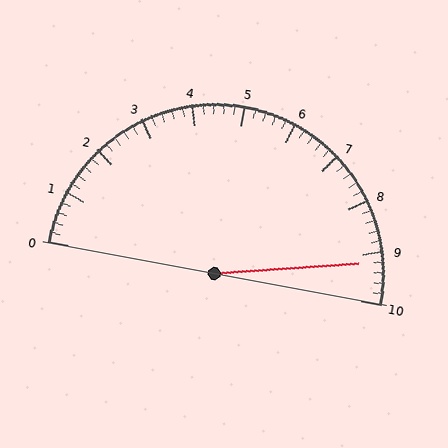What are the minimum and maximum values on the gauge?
The gauge ranges from 0 to 10.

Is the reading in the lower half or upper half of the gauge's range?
The reading is in the upper half of the range (0 to 10).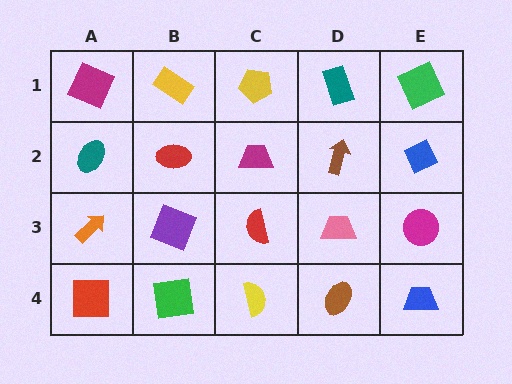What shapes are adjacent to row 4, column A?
An orange arrow (row 3, column A), a green square (row 4, column B).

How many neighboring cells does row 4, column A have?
2.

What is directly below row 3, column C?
A yellow semicircle.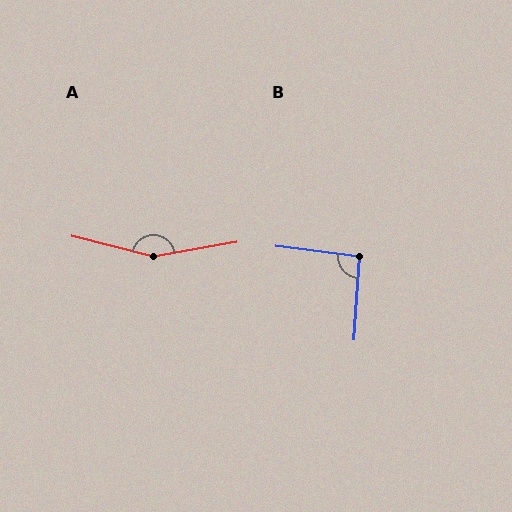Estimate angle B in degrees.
Approximately 93 degrees.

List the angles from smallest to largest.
B (93°), A (156°).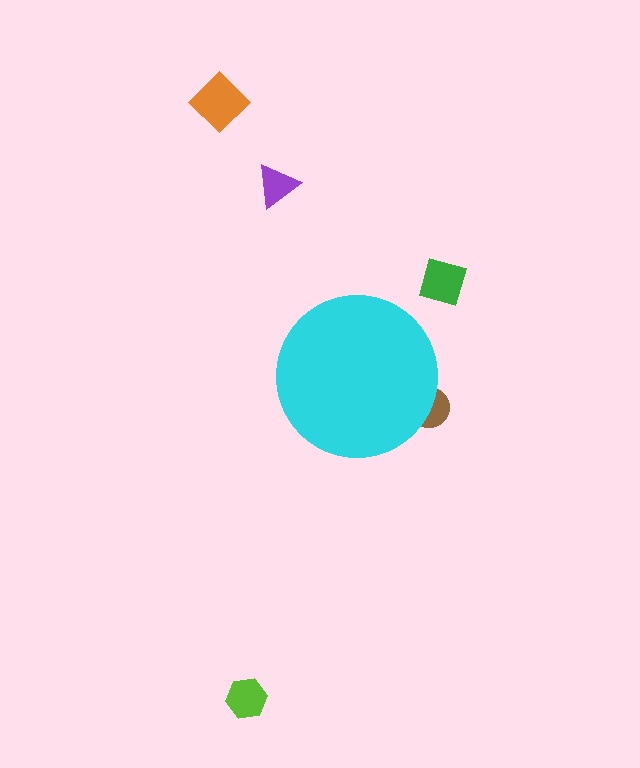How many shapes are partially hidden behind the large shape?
1 shape is partially hidden.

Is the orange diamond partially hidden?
No, the orange diamond is fully visible.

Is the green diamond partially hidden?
No, the green diamond is fully visible.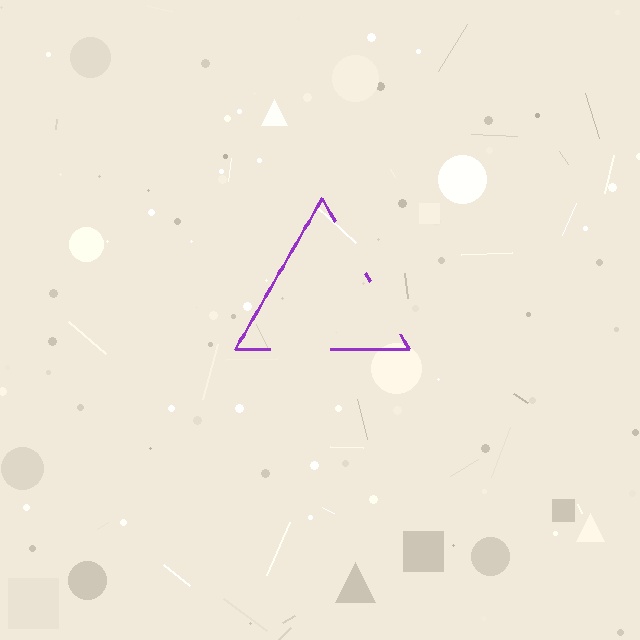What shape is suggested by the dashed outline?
The dashed outline suggests a triangle.